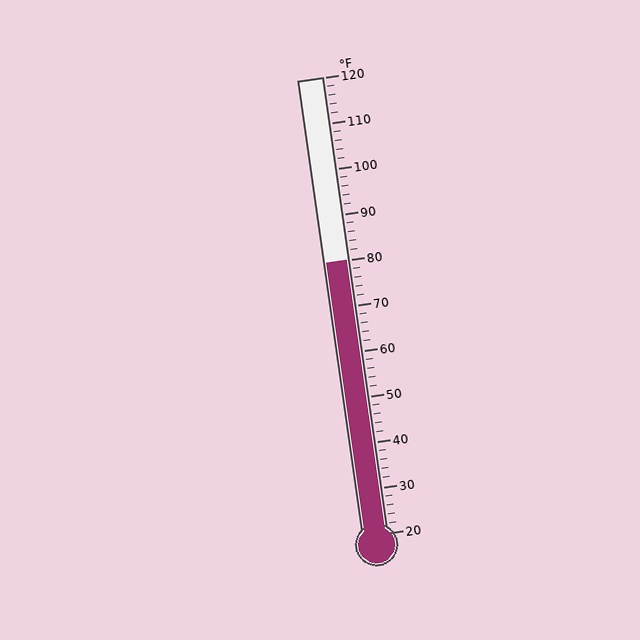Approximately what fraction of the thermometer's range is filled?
The thermometer is filled to approximately 60% of its range.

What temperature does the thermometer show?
The thermometer shows approximately 80°F.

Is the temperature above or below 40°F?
The temperature is above 40°F.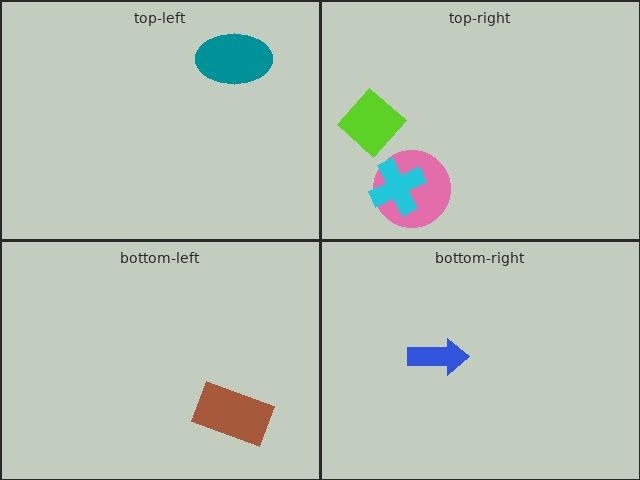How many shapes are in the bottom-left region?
1.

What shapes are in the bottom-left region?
The brown rectangle.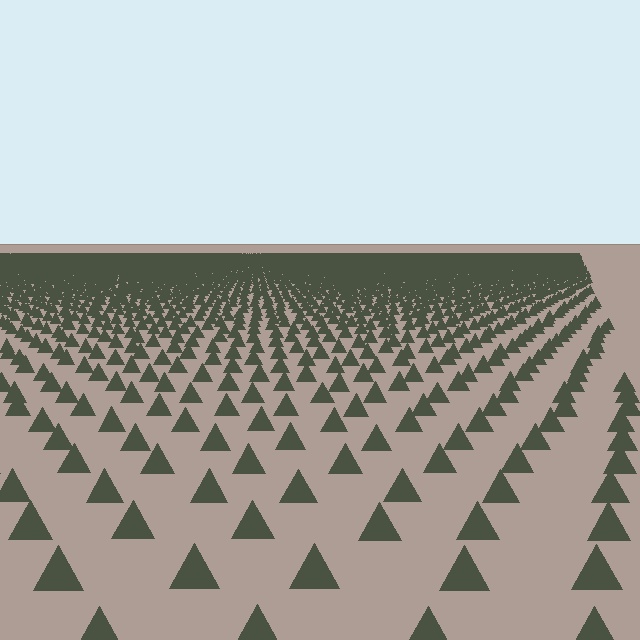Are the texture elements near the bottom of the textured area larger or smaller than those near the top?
Larger. Near the bottom, elements are closer to the viewer and appear at a bigger on-screen size.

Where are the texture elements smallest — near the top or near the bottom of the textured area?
Near the top.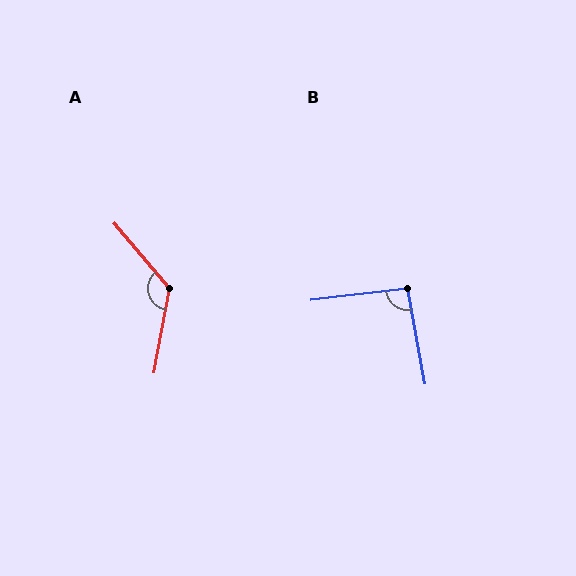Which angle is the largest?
A, at approximately 129 degrees.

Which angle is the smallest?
B, at approximately 94 degrees.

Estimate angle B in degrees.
Approximately 94 degrees.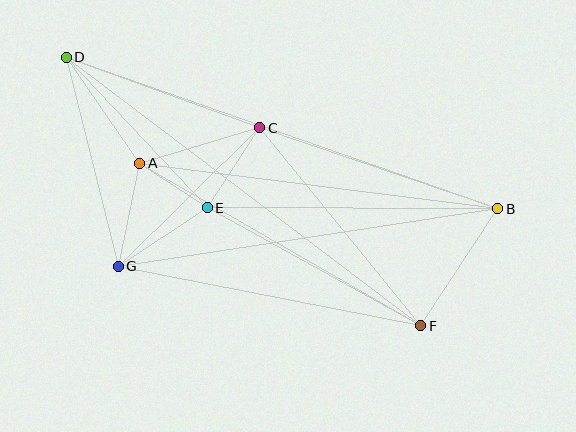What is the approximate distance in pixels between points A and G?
The distance between A and G is approximately 106 pixels.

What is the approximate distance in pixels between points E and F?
The distance between E and F is approximately 244 pixels.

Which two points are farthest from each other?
Points B and D are farthest from each other.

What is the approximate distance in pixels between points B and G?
The distance between B and G is approximately 384 pixels.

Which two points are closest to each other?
Points A and E are closest to each other.